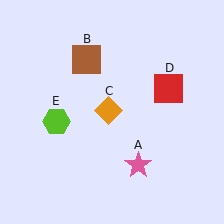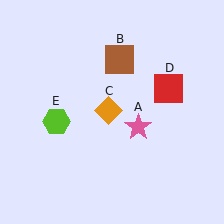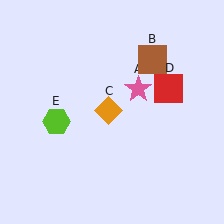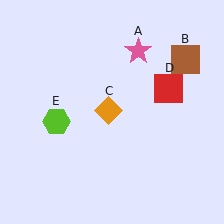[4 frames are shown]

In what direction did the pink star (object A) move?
The pink star (object A) moved up.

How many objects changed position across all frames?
2 objects changed position: pink star (object A), brown square (object B).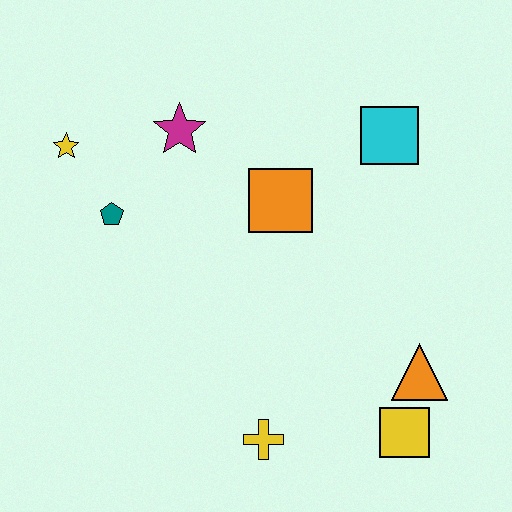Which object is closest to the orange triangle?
The yellow square is closest to the orange triangle.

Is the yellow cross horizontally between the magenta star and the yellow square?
Yes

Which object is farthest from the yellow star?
The yellow square is farthest from the yellow star.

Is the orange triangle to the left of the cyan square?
No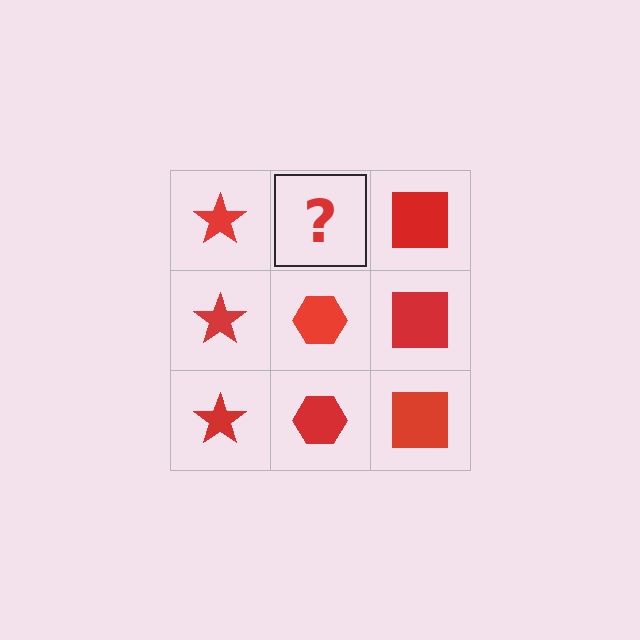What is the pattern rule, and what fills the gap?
The rule is that each column has a consistent shape. The gap should be filled with a red hexagon.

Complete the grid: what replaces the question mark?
The question mark should be replaced with a red hexagon.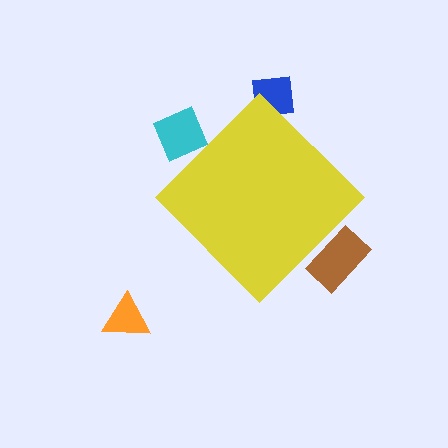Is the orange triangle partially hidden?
No, the orange triangle is fully visible.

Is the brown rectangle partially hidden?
Yes, the brown rectangle is partially hidden behind the yellow diamond.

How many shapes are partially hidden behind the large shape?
3 shapes are partially hidden.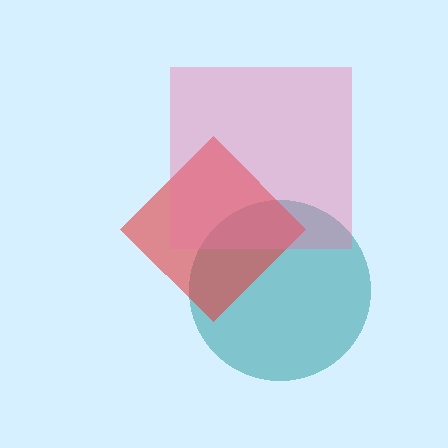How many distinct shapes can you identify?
There are 3 distinct shapes: a teal circle, a red diamond, a pink square.